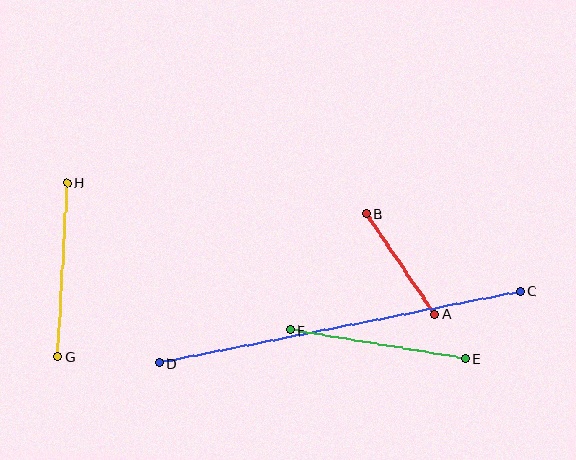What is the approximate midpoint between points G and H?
The midpoint is at approximately (62, 270) pixels.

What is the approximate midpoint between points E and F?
The midpoint is at approximately (378, 344) pixels.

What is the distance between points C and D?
The distance is approximately 368 pixels.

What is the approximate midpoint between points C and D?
The midpoint is at approximately (339, 327) pixels.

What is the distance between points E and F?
The distance is approximately 177 pixels.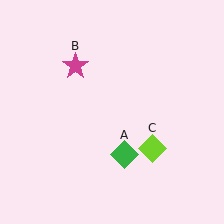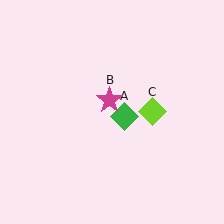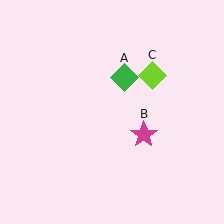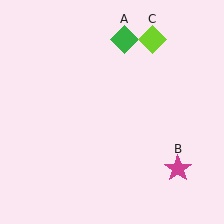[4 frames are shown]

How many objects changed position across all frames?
3 objects changed position: green diamond (object A), magenta star (object B), lime diamond (object C).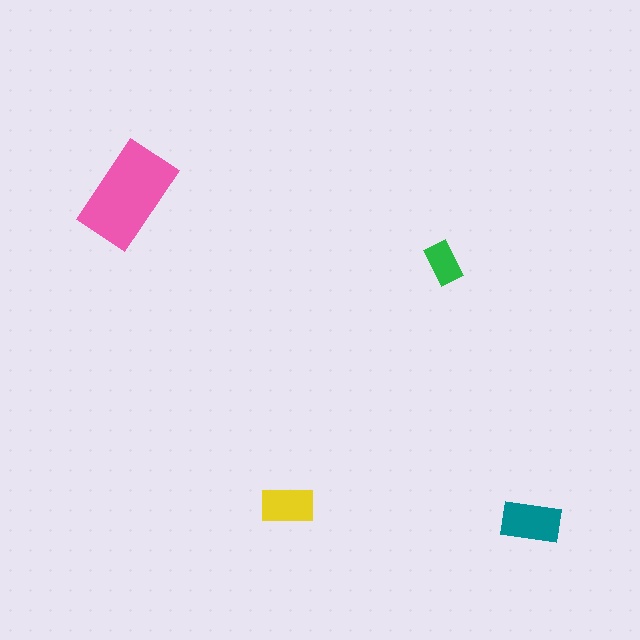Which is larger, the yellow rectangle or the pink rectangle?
The pink one.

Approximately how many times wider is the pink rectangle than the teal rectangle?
About 1.5 times wider.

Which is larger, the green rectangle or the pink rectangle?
The pink one.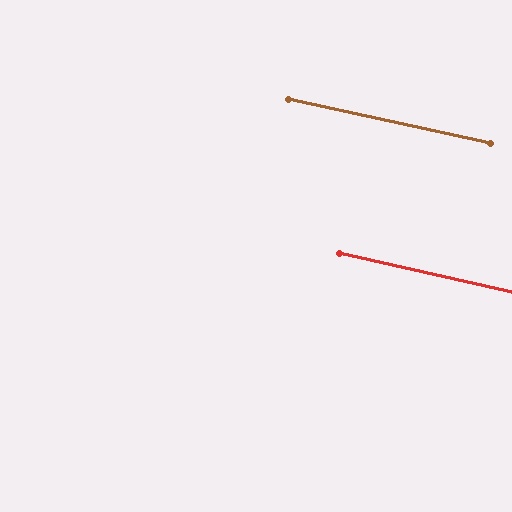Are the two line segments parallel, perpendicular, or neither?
Parallel — their directions differ by only 0.4°.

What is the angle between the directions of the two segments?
Approximately 0 degrees.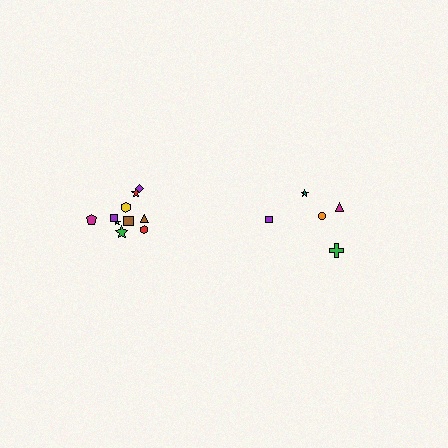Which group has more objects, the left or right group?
The left group.